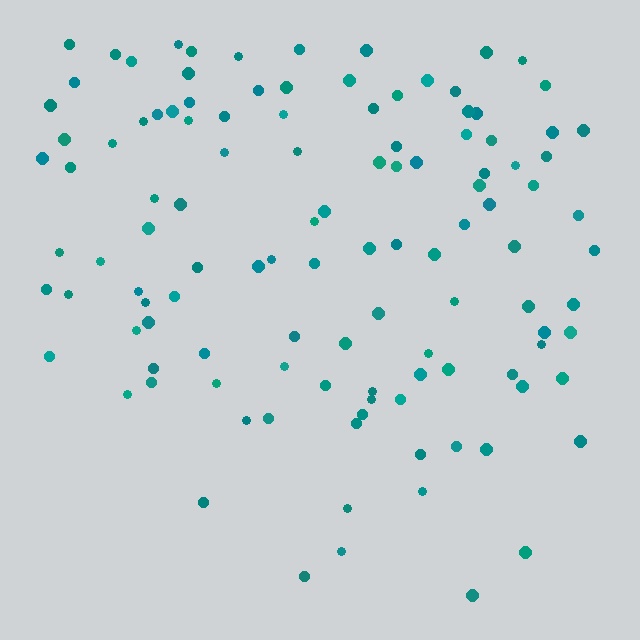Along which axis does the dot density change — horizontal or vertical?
Vertical.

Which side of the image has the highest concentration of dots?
The top.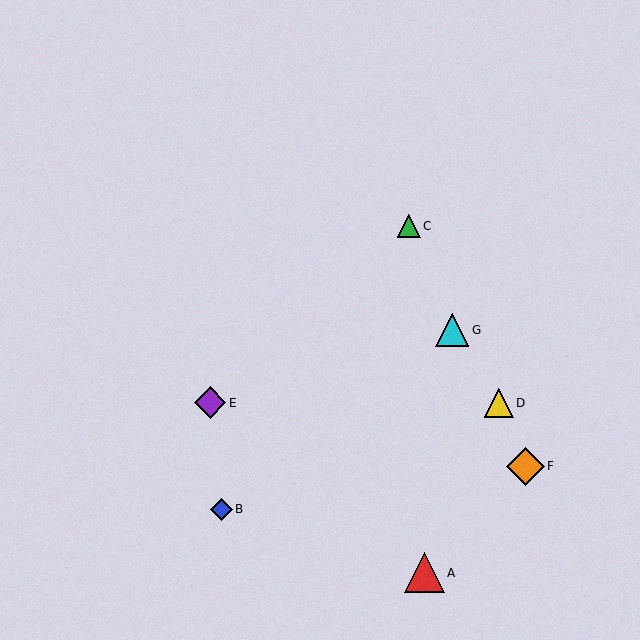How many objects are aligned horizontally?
2 objects (D, E) are aligned horizontally.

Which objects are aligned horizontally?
Objects D, E are aligned horizontally.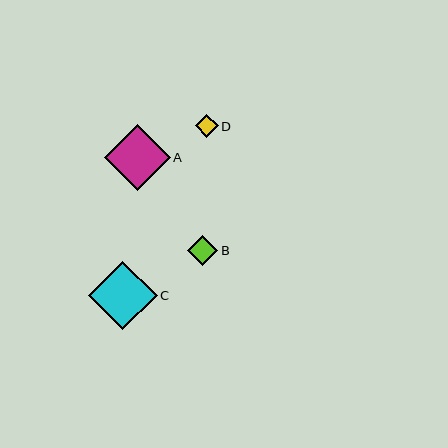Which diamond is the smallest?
Diamond D is the smallest with a size of approximately 23 pixels.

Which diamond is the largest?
Diamond C is the largest with a size of approximately 68 pixels.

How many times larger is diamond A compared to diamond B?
Diamond A is approximately 2.2 times the size of diamond B.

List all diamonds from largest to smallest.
From largest to smallest: C, A, B, D.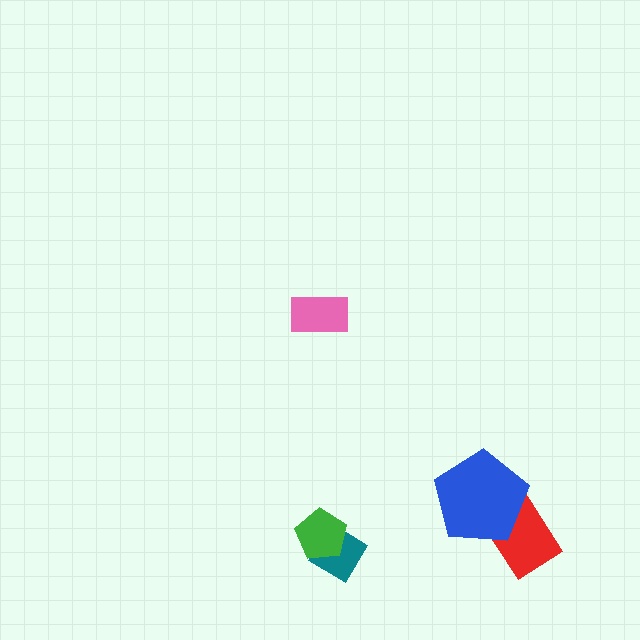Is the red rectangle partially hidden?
Yes, it is partially covered by another shape.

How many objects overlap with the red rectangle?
1 object overlaps with the red rectangle.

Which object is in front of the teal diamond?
The green pentagon is in front of the teal diamond.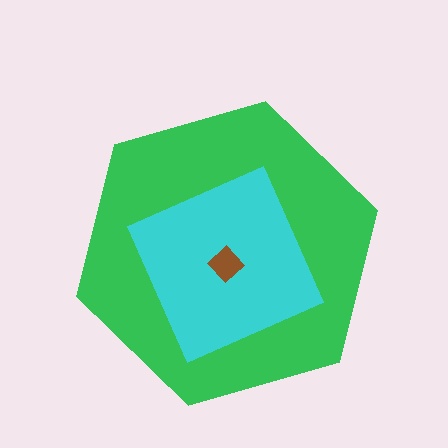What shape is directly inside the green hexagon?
The cyan square.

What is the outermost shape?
The green hexagon.